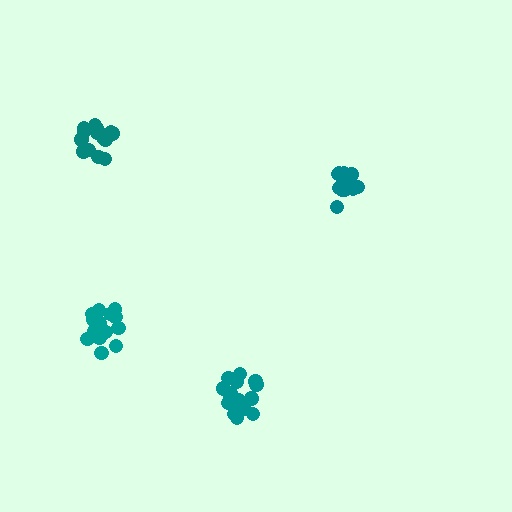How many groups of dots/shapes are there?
There are 4 groups.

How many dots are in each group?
Group 1: 16 dots, Group 2: 15 dots, Group 3: 14 dots, Group 4: 16 dots (61 total).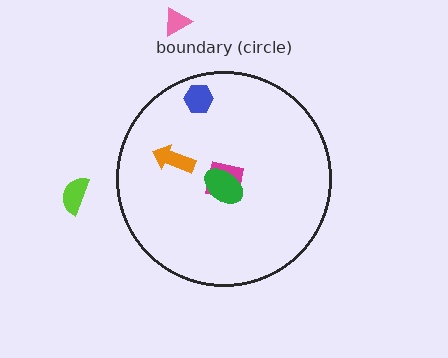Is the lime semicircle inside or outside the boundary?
Outside.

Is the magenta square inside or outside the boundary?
Inside.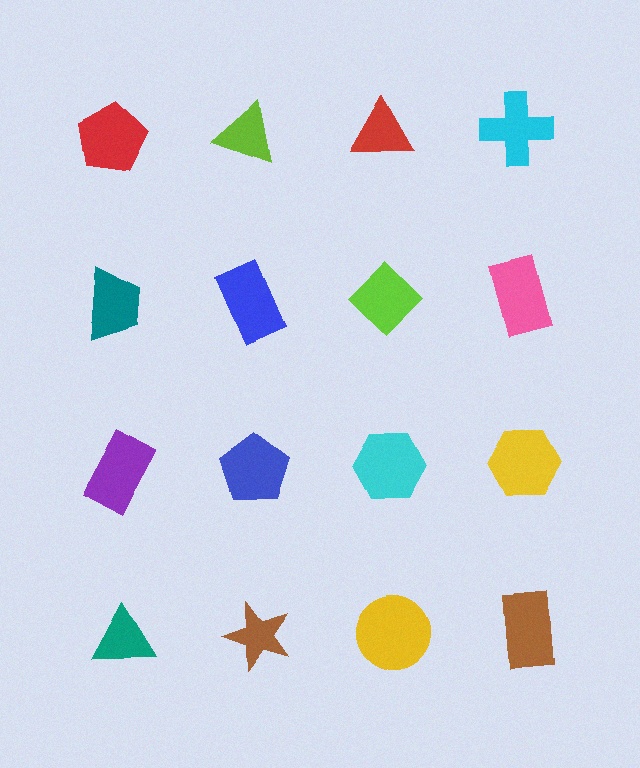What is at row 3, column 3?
A cyan hexagon.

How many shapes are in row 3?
4 shapes.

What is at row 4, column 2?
A brown star.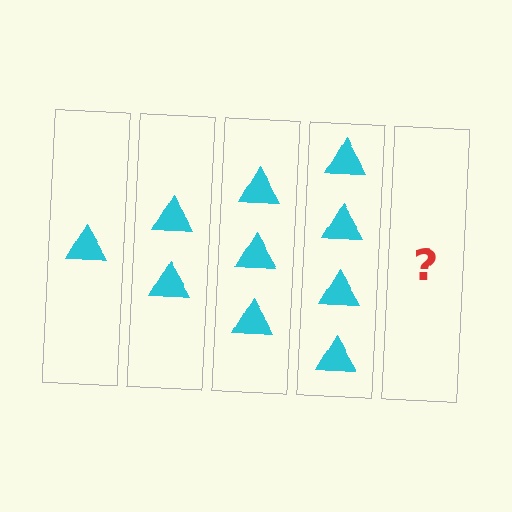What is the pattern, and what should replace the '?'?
The pattern is that each step adds one more triangle. The '?' should be 5 triangles.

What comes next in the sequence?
The next element should be 5 triangles.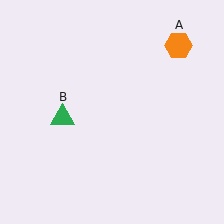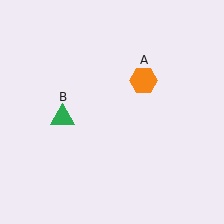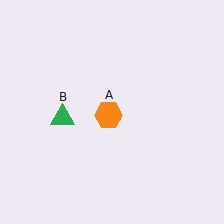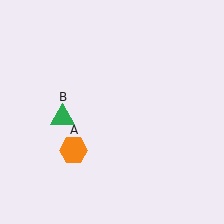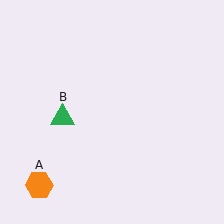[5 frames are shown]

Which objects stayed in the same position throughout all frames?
Green triangle (object B) remained stationary.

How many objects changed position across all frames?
1 object changed position: orange hexagon (object A).